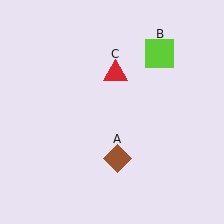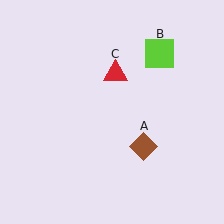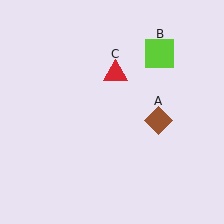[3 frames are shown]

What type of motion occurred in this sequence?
The brown diamond (object A) rotated counterclockwise around the center of the scene.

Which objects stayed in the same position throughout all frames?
Lime square (object B) and red triangle (object C) remained stationary.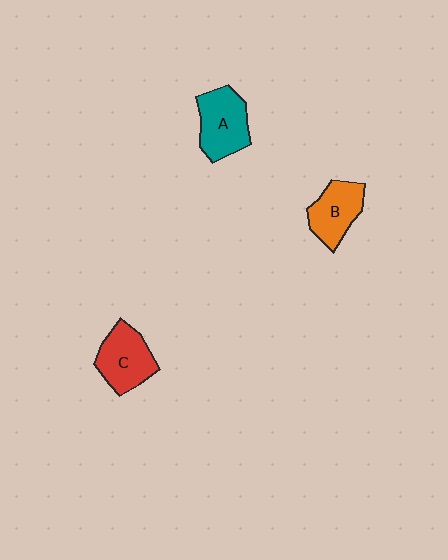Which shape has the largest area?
Shape A (teal).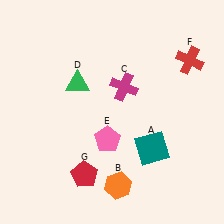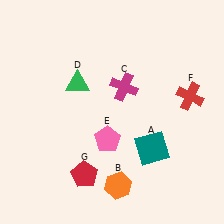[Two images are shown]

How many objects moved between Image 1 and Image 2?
1 object moved between the two images.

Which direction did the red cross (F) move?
The red cross (F) moved down.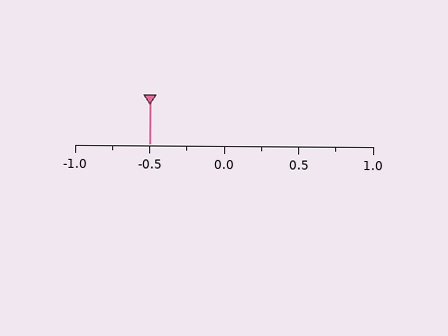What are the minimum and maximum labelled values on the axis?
The axis runs from -1.0 to 1.0.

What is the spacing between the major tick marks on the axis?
The major ticks are spaced 0.5 apart.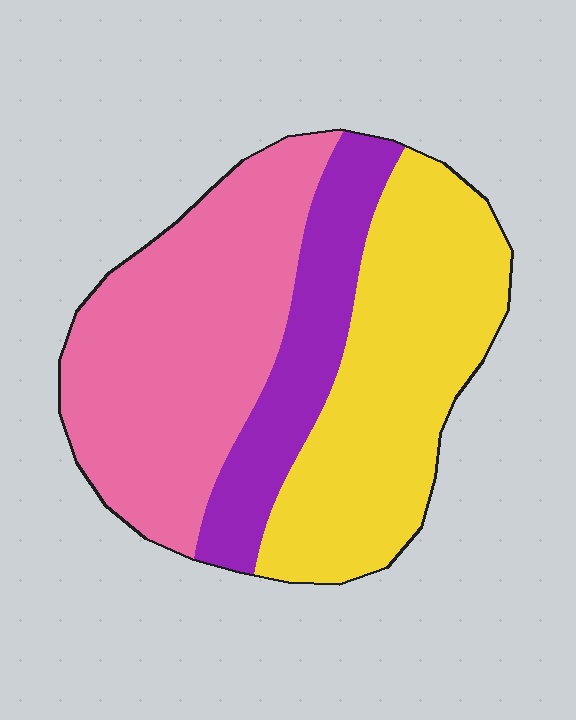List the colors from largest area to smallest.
From largest to smallest: pink, yellow, purple.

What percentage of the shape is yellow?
Yellow takes up about three eighths (3/8) of the shape.